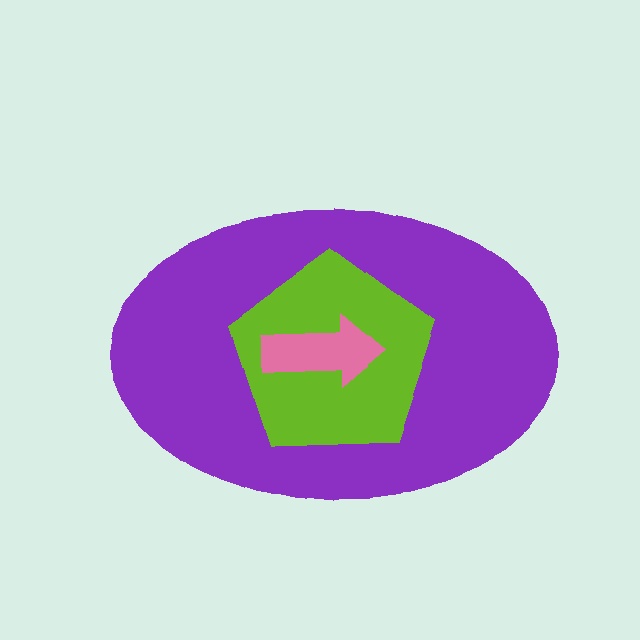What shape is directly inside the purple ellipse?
The lime pentagon.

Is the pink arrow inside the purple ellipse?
Yes.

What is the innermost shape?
The pink arrow.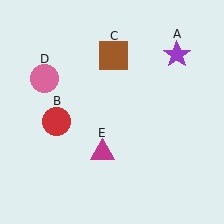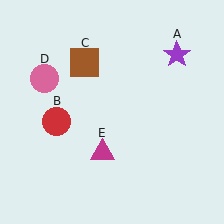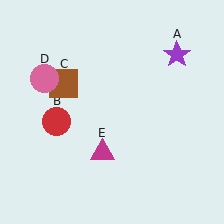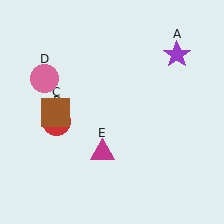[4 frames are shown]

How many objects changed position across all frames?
1 object changed position: brown square (object C).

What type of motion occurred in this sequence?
The brown square (object C) rotated counterclockwise around the center of the scene.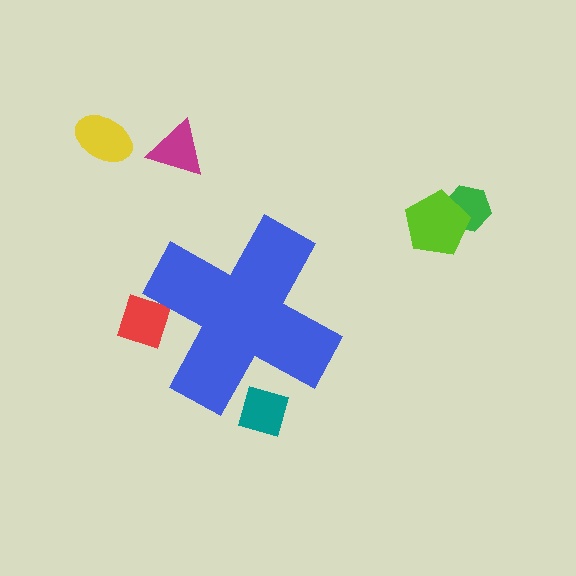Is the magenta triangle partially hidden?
No, the magenta triangle is fully visible.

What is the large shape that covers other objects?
A blue cross.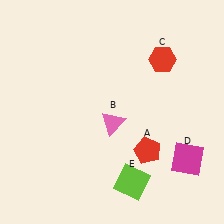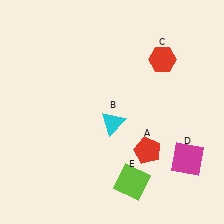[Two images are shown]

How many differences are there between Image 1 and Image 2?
There is 1 difference between the two images.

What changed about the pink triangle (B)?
In Image 1, B is pink. In Image 2, it changed to cyan.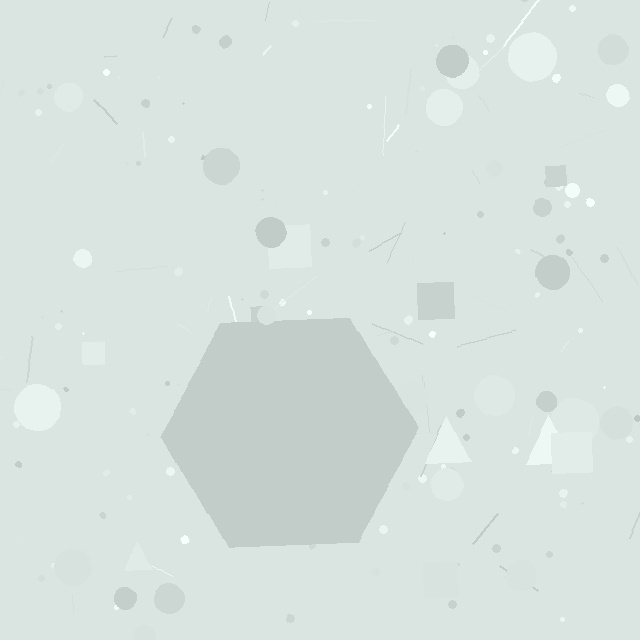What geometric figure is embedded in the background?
A hexagon is embedded in the background.